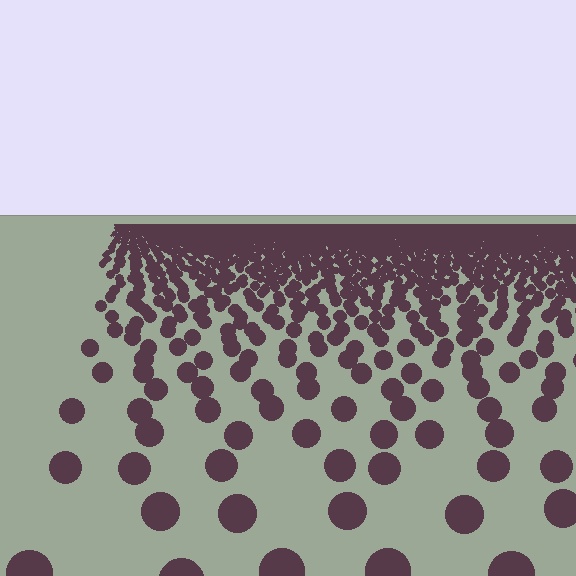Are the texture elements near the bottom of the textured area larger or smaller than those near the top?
Larger. Near the bottom, elements are closer to the viewer and appear at a bigger on-screen size.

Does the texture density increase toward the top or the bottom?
Density increases toward the top.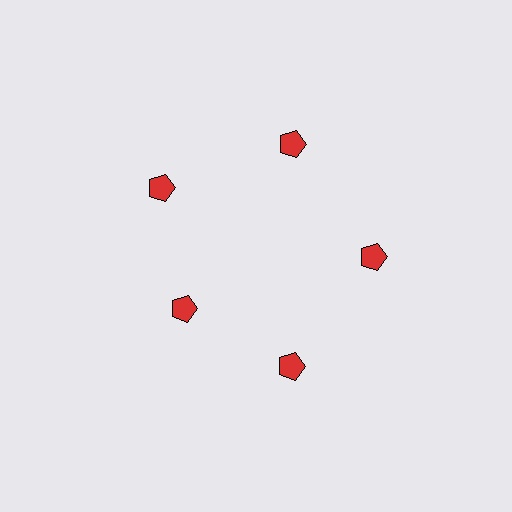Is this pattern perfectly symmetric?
No. The 5 red pentagons are arranged in a ring, but one element near the 8 o'clock position is pulled inward toward the center, breaking the 5-fold rotational symmetry.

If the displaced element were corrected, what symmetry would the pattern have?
It would have 5-fold rotational symmetry — the pattern would map onto itself every 72 degrees.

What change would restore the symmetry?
The symmetry would be restored by moving it outward, back onto the ring so that all 5 pentagons sit at equal angles and equal distance from the center.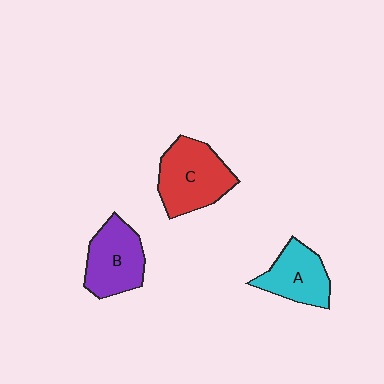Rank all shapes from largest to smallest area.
From largest to smallest: C (red), B (purple), A (cyan).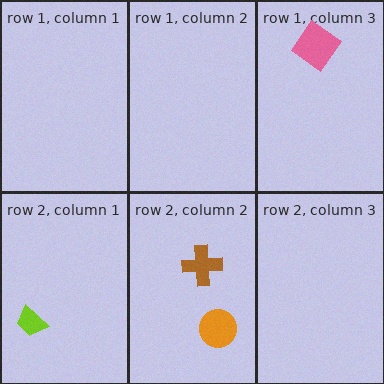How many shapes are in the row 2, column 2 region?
2.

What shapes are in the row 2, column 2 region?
The orange circle, the brown cross.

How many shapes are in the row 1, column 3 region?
1.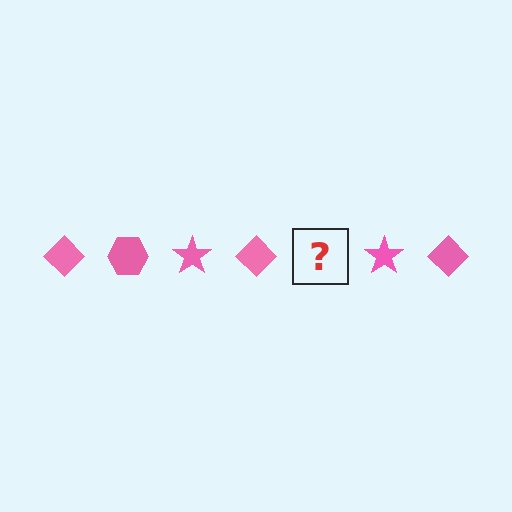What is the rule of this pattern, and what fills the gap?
The rule is that the pattern cycles through diamond, hexagon, star shapes in pink. The gap should be filled with a pink hexagon.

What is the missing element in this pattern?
The missing element is a pink hexagon.